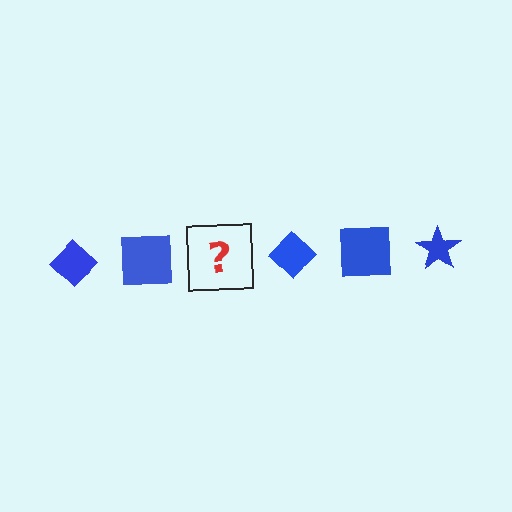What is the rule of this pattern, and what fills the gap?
The rule is that the pattern cycles through diamond, square, star shapes in blue. The gap should be filled with a blue star.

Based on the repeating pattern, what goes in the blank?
The blank should be a blue star.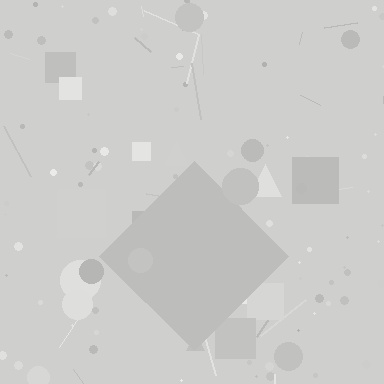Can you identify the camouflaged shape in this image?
The camouflaged shape is a diamond.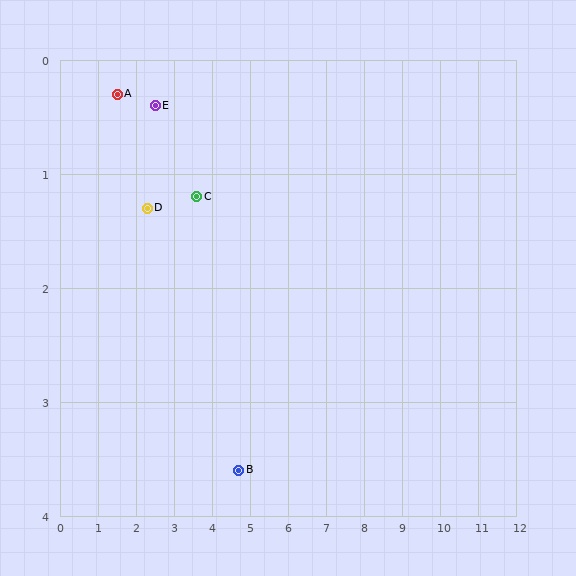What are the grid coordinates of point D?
Point D is at approximately (2.3, 1.3).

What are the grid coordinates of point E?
Point E is at approximately (2.5, 0.4).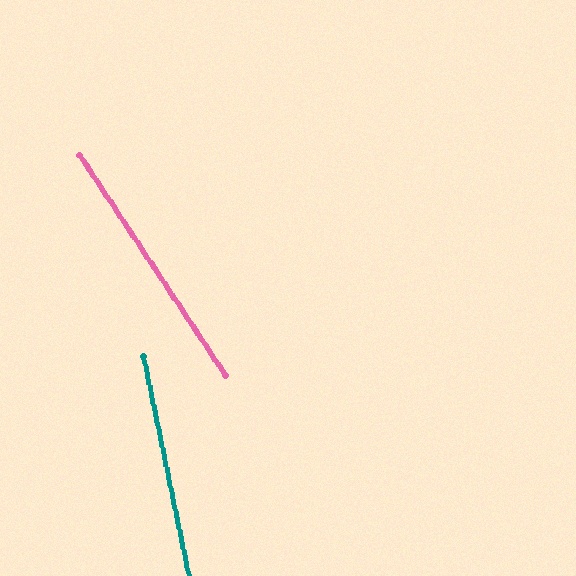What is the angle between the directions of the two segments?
Approximately 22 degrees.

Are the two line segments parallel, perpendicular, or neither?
Neither parallel nor perpendicular — they differ by about 22°.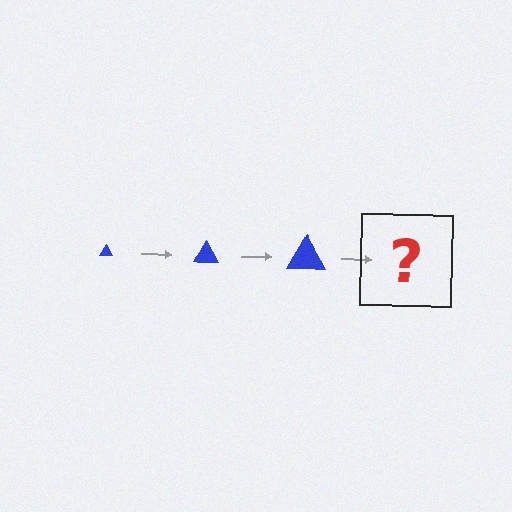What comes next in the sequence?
The next element should be a blue triangle, larger than the previous one.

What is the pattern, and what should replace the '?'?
The pattern is that the triangle gets progressively larger each step. The '?' should be a blue triangle, larger than the previous one.